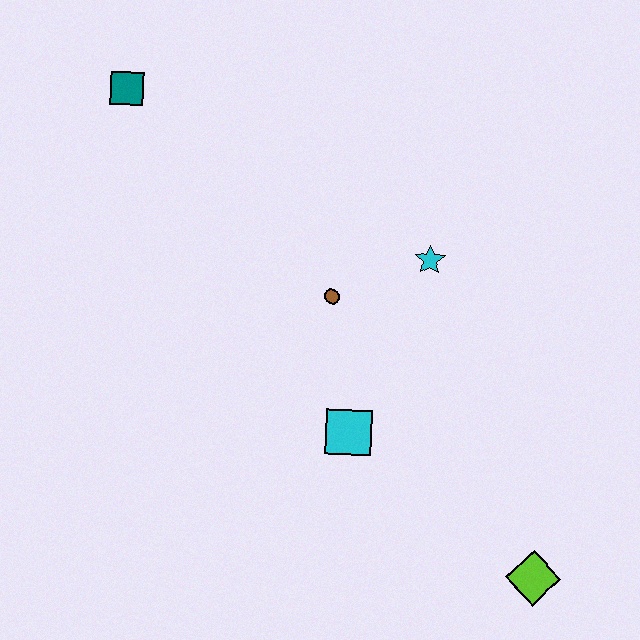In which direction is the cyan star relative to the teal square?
The cyan star is to the right of the teal square.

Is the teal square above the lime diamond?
Yes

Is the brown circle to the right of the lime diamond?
No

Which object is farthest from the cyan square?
The teal square is farthest from the cyan square.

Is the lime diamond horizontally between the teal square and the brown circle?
No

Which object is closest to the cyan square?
The brown circle is closest to the cyan square.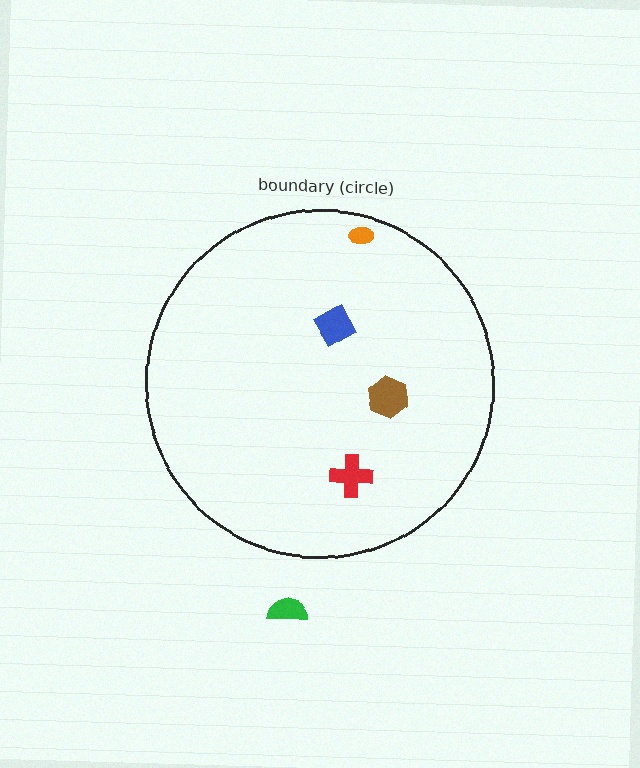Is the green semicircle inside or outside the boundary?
Outside.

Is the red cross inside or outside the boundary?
Inside.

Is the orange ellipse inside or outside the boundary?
Inside.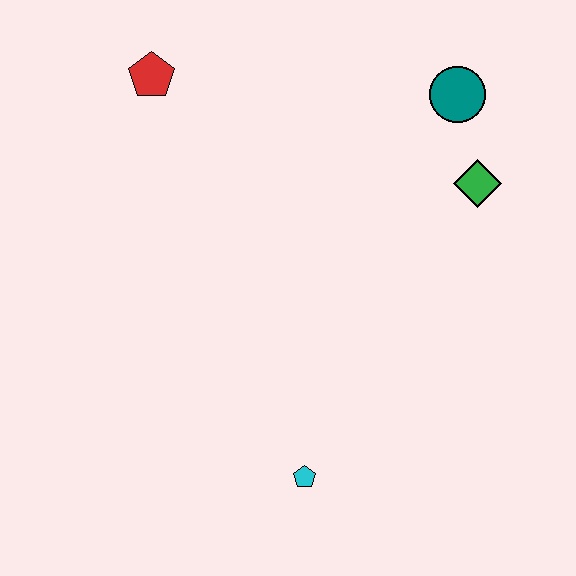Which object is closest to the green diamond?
The teal circle is closest to the green diamond.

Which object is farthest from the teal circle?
The cyan pentagon is farthest from the teal circle.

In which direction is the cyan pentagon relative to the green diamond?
The cyan pentagon is below the green diamond.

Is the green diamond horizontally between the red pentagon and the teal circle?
No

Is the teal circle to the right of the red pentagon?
Yes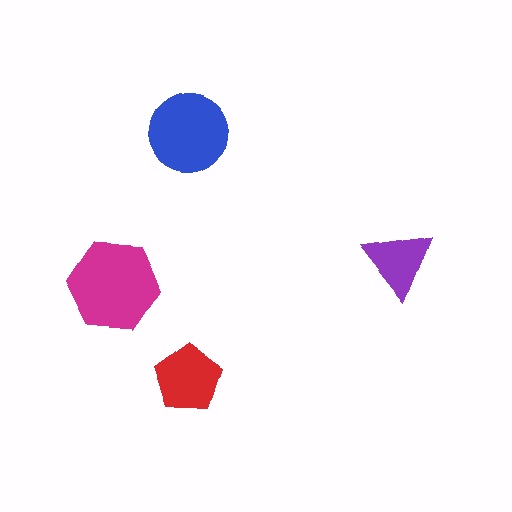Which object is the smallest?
The purple triangle.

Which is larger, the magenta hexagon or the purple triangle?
The magenta hexagon.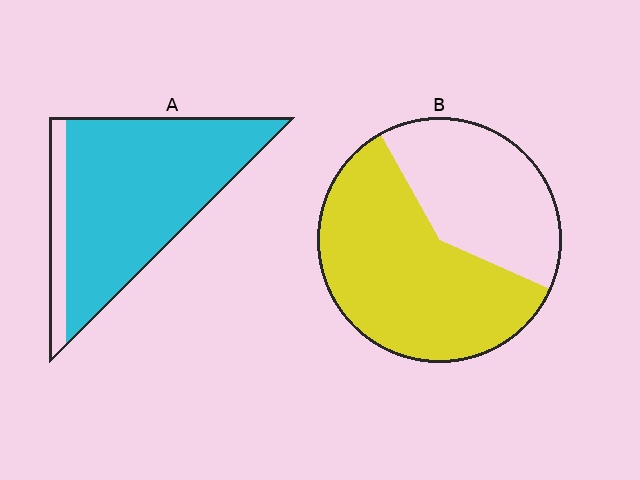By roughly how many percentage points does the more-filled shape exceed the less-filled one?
By roughly 25 percentage points (A over B).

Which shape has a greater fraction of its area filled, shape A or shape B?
Shape A.